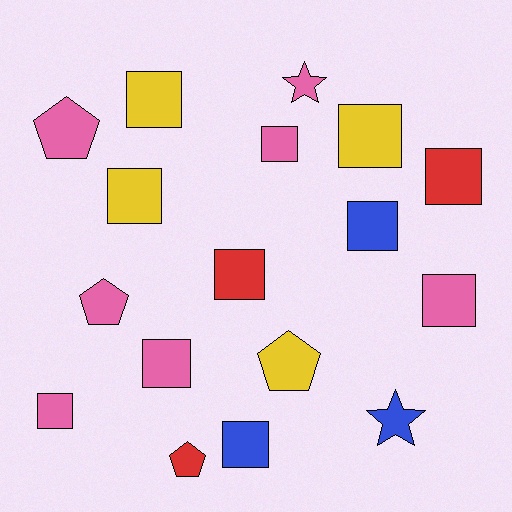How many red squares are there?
There are 2 red squares.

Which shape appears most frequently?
Square, with 11 objects.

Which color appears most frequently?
Pink, with 7 objects.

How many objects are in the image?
There are 17 objects.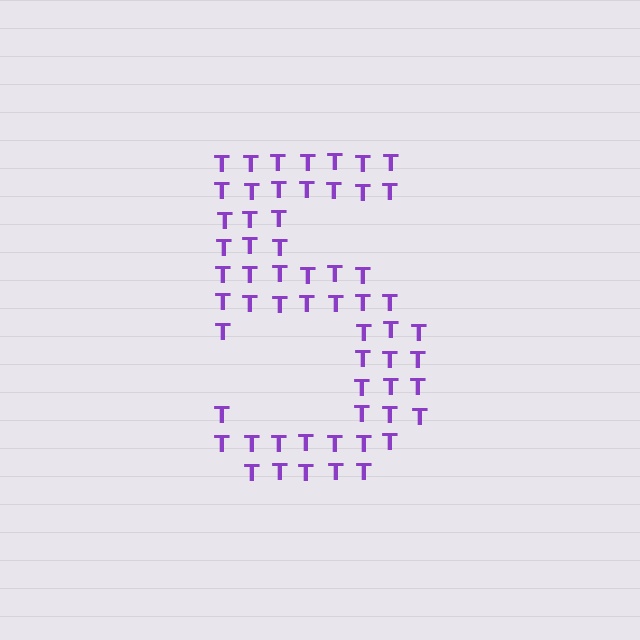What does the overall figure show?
The overall figure shows the digit 5.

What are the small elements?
The small elements are letter T's.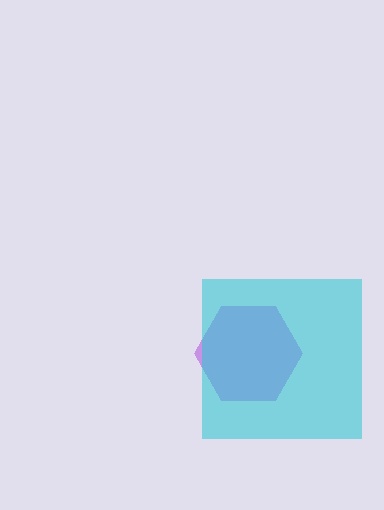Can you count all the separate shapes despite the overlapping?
Yes, there are 2 separate shapes.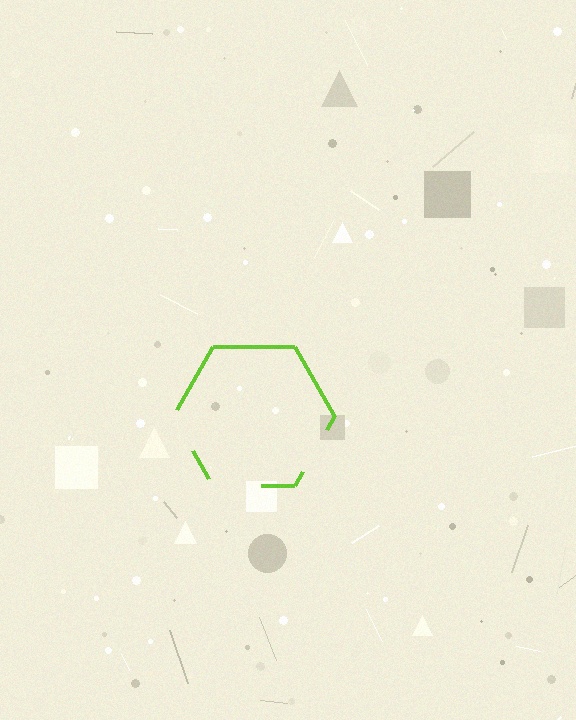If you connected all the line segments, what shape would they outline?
They would outline a hexagon.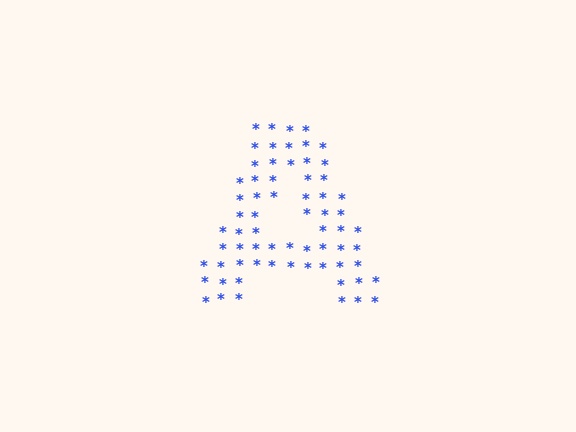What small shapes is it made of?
It is made of small asterisks.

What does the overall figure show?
The overall figure shows the letter A.